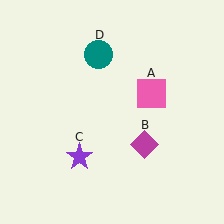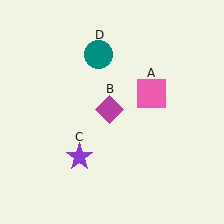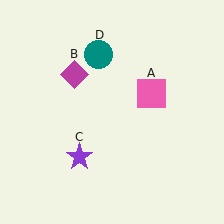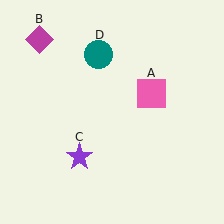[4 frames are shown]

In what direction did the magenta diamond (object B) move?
The magenta diamond (object B) moved up and to the left.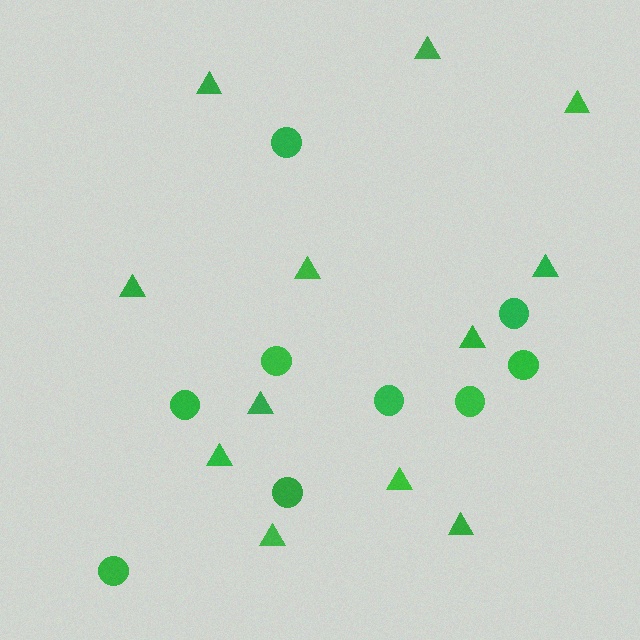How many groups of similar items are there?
There are 2 groups: one group of triangles (12) and one group of circles (9).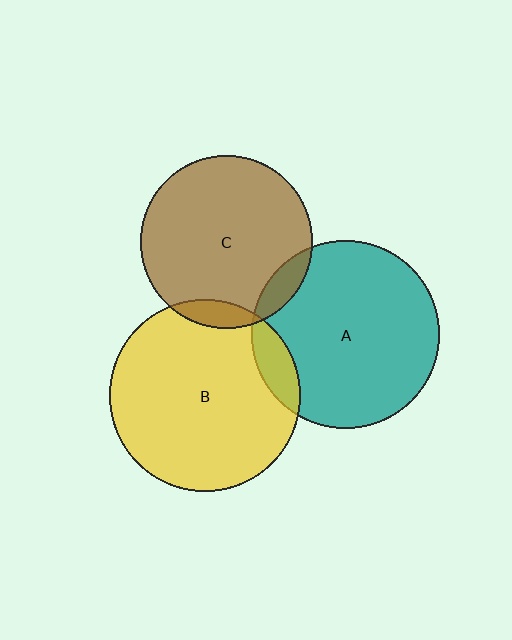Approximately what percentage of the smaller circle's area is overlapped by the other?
Approximately 10%.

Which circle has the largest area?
Circle B (yellow).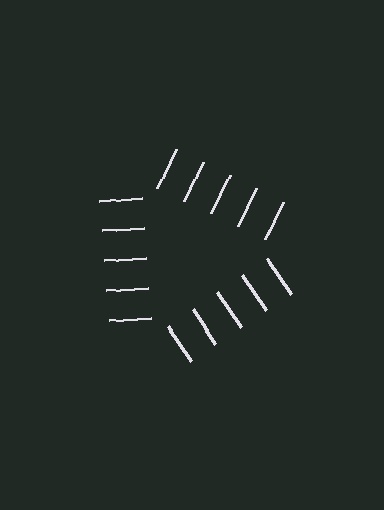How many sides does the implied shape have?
3 sides — the line-ends trace a triangle.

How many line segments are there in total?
15 — 5 along each of the 3 edges.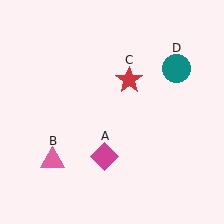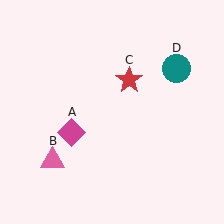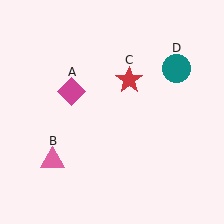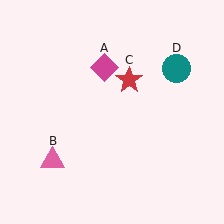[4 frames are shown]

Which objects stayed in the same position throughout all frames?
Pink triangle (object B) and red star (object C) and teal circle (object D) remained stationary.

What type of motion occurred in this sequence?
The magenta diamond (object A) rotated clockwise around the center of the scene.